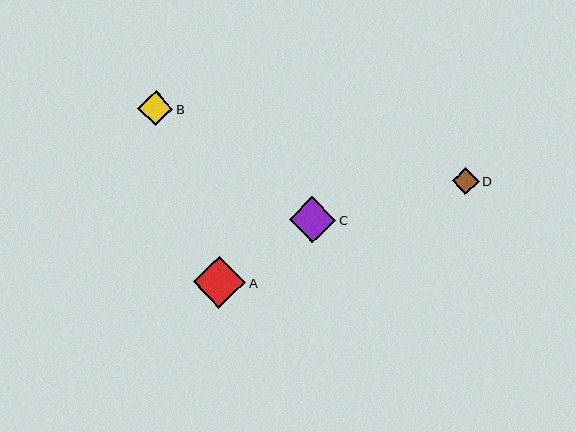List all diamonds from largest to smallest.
From largest to smallest: A, C, B, D.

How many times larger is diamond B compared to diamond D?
Diamond B is approximately 1.3 times the size of diamond D.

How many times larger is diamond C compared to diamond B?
Diamond C is approximately 1.3 times the size of diamond B.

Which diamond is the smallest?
Diamond D is the smallest with a size of approximately 27 pixels.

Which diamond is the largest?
Diamond A is the largest with a size of approximately 52 pixels.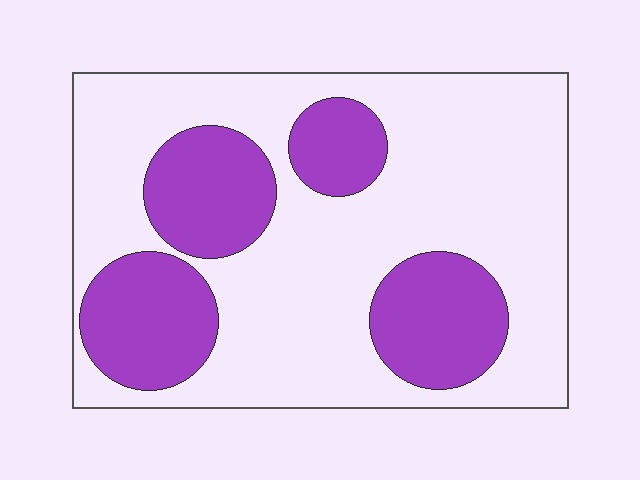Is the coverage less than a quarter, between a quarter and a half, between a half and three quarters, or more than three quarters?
Between a quarter and a half.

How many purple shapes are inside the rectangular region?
4.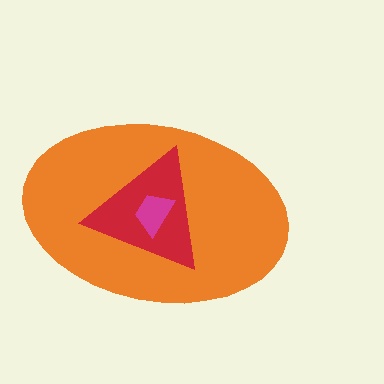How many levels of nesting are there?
3.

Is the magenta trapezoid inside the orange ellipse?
Yes.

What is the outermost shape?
The orange ellipse.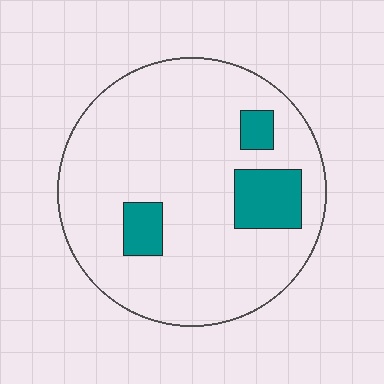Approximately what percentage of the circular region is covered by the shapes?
Approximately 15%.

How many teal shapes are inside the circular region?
3.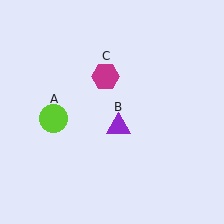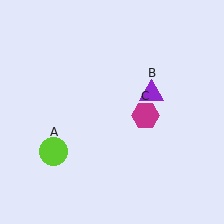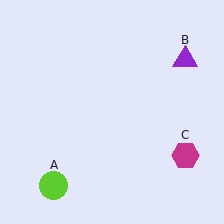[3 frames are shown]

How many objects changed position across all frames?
3 objects changed position: lime circle (object A), purple triangle (object B), magenta hexagon (object C).